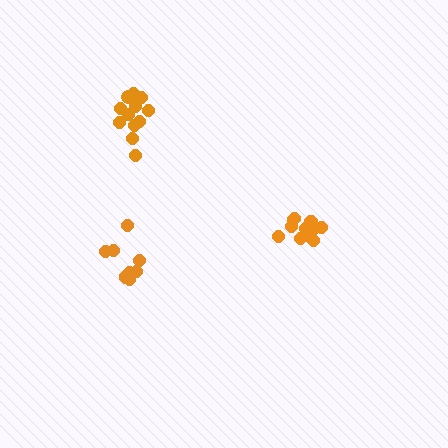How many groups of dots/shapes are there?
There are 3 groups.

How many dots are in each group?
Group 1: 8 dots, Group 2: 13 dots, Group 3: 11 dots (32 total).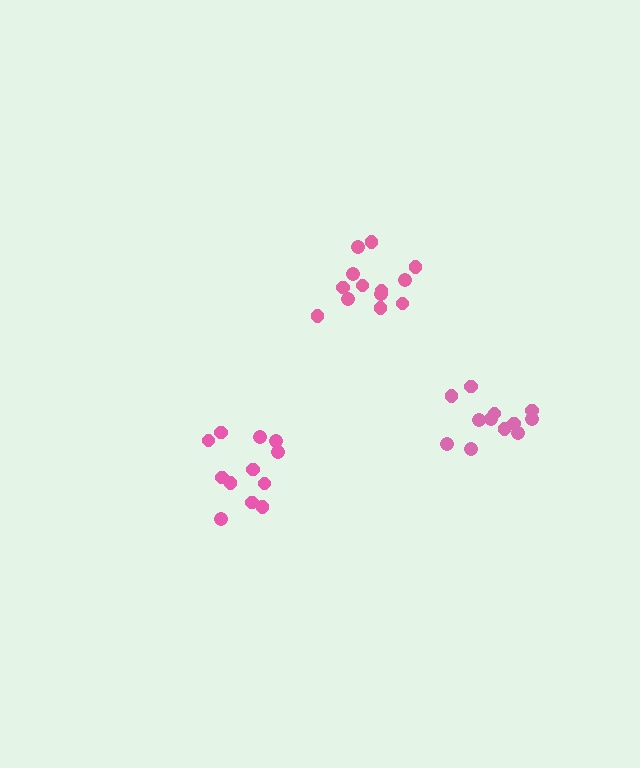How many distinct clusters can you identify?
There are 3 distinct clusters.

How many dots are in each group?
Group 1: 12 dots, Group 2: 13 dots, Group 3: 12 dots (37 total).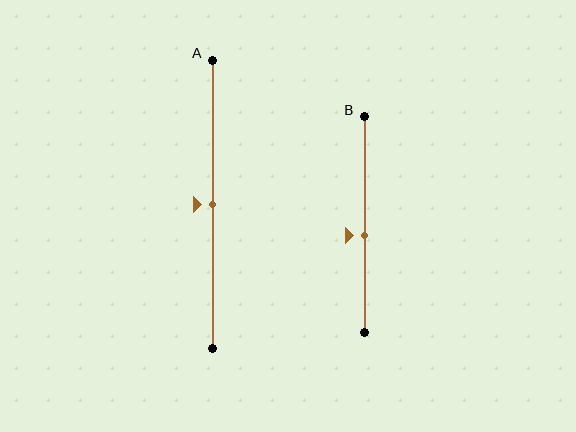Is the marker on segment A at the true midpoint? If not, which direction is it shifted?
Yes, the marker on segment A is at the true midpoint.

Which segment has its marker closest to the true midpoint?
Segment A has its marker closest to the true midpoint.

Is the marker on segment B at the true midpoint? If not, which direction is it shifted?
No, the marker on segment B is shifted downward by about 5% of the segment length.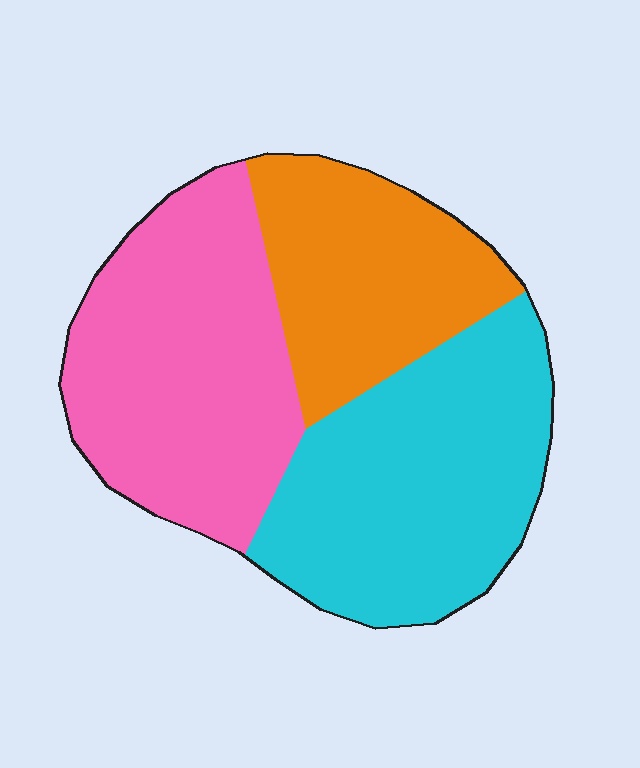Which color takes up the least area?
Orange, at roughly 25%.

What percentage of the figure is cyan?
Cyan covers about 40% of the figure.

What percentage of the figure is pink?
Pink takes up about three eighths (3/8) of the figure.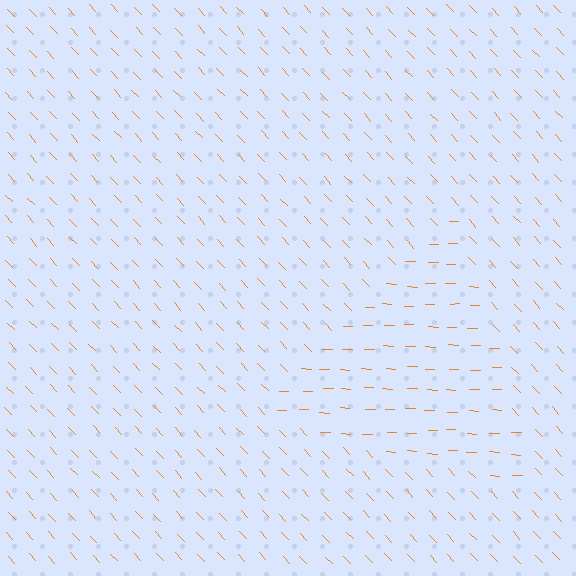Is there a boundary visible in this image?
Yes, there is a texture boundary formed by a change in line orientation.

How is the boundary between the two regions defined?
The boundary is defined purely by a change in line orientation (approximately 45 degrees difference). All lines are the same color and thickness.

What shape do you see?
I see a triangle.